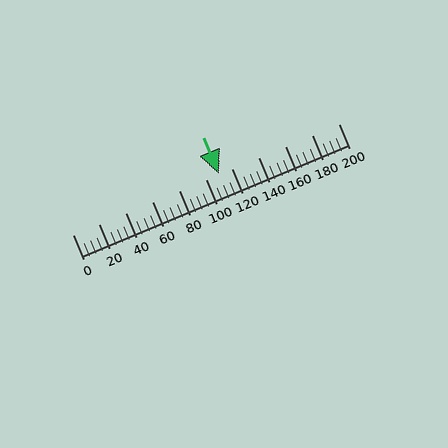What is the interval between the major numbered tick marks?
The major tick marks are spaced 20 units apart.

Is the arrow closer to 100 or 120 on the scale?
The arrow is closer to 120.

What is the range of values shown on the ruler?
The ruler shows values from 0 to 200.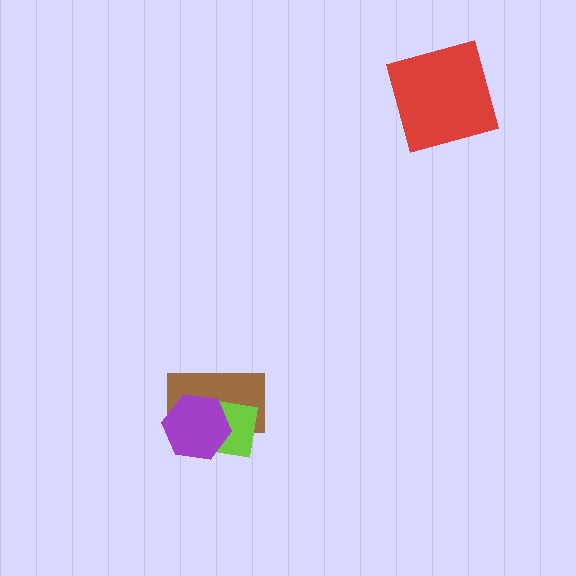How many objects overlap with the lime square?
2 objects overlap with the lime square.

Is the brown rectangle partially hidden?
Yes, it is partially covered by another shape.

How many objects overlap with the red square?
0 objects overlap with the red square.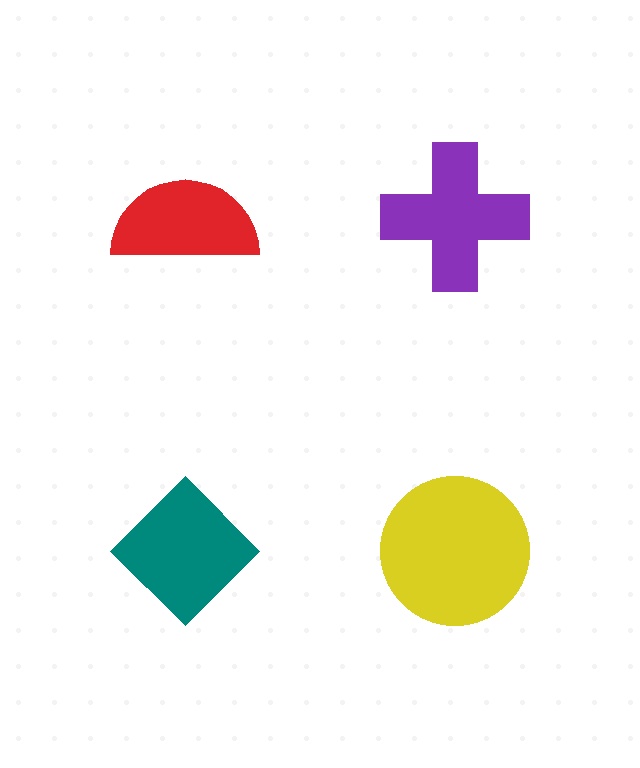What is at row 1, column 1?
A red semicircle.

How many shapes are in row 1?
2 shapes.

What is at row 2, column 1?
A teal diamond.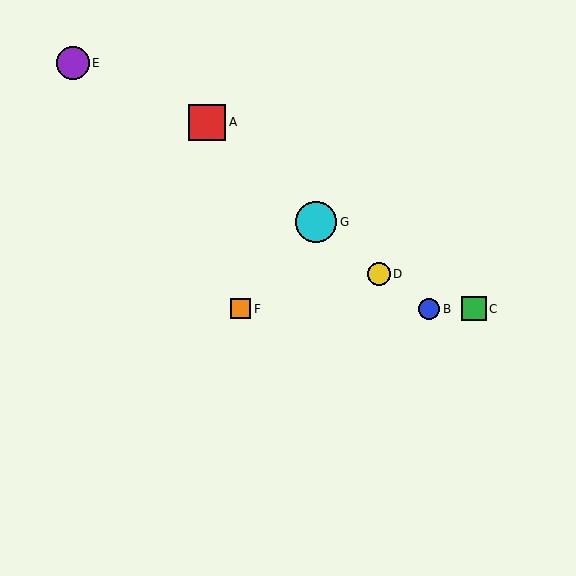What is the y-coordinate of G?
Object G is at y≈222.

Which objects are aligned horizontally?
Objects B, C, F are aligned horizontally.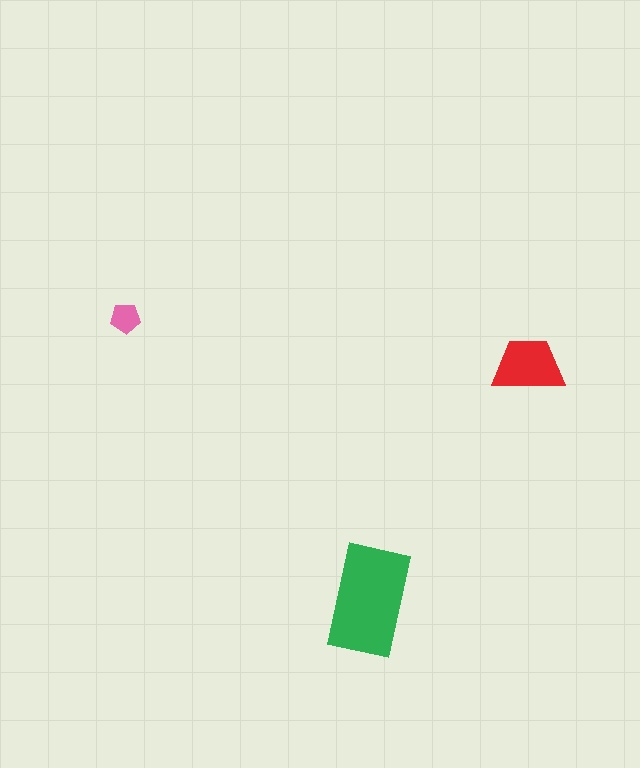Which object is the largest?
The green rectangle.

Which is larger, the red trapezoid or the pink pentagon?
The red trapezoid.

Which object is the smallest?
The pink pentagon.